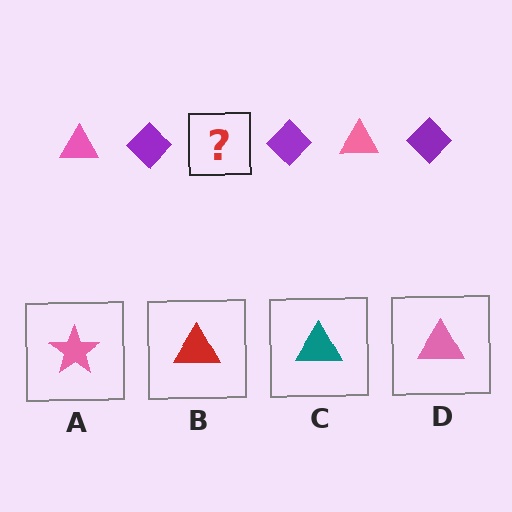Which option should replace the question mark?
Option D.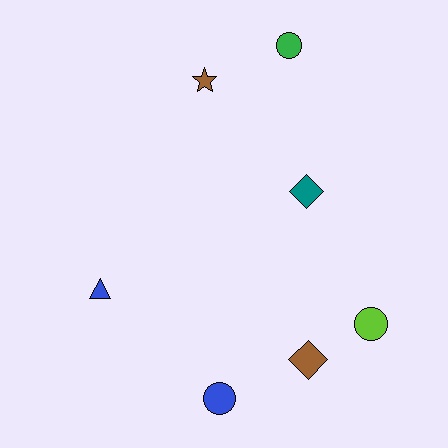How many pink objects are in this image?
There are no pink objects.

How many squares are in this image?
There are no squares.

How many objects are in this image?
There are 7 objects.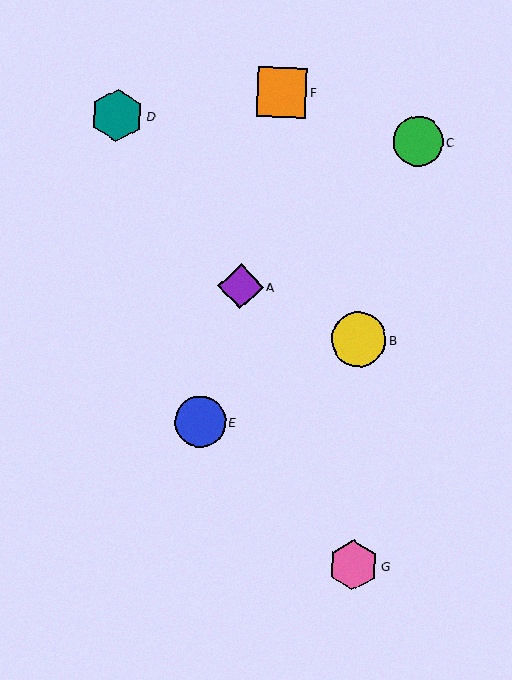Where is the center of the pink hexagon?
The center of the pink hexagon is at (353, 565).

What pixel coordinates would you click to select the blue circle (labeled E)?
Click at (201, 421) to select the blue circle E.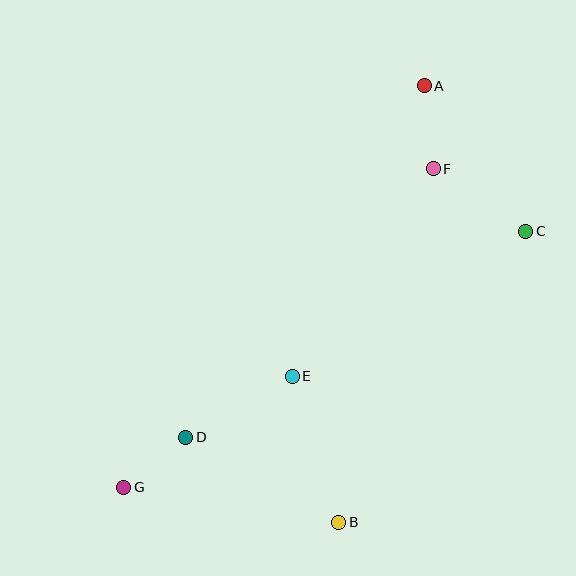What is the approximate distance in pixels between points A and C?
The distance between A and C is approximately 178 pixels.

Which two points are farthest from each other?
Points A and G are farthest from each other.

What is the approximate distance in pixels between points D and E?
The distance between D and E is approximately 123 pixels.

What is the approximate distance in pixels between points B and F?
The distance between B and F is approximately 366 pixels.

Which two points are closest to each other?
Points D and G are closest to each other.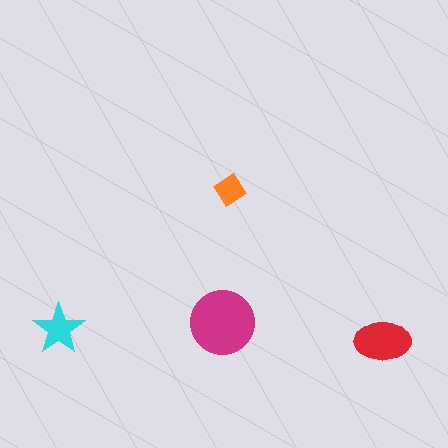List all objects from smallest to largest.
The orange diamond, the cyan star, the red ellipse, the magenta circle.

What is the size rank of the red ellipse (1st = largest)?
2nd.